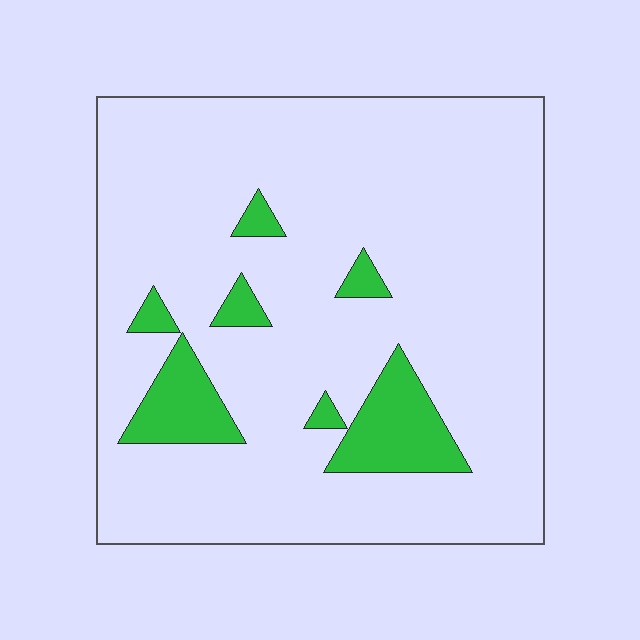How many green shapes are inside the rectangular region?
7.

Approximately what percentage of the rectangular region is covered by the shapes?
Approximately 10%.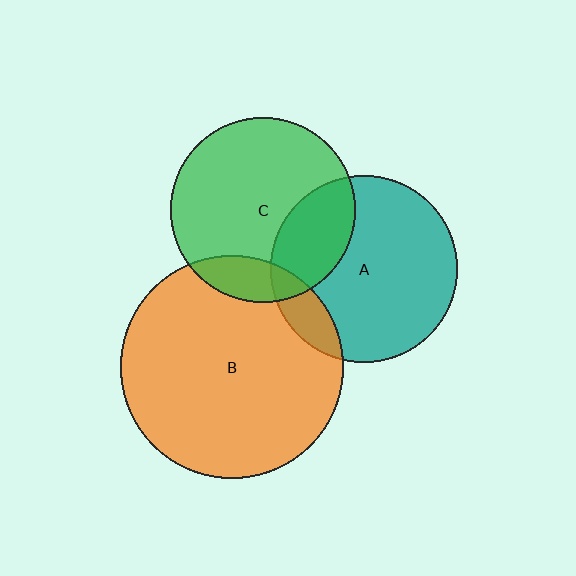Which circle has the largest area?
Circle B (orange).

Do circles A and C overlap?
Yes.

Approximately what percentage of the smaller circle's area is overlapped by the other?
Approximately 25%.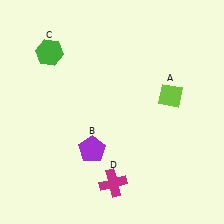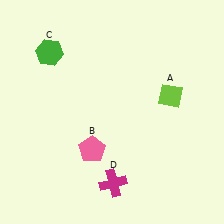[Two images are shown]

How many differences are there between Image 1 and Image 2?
There is 1 difference between the two images.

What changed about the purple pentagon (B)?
In Image 1, B is purple. In Image 2, it changed to pink.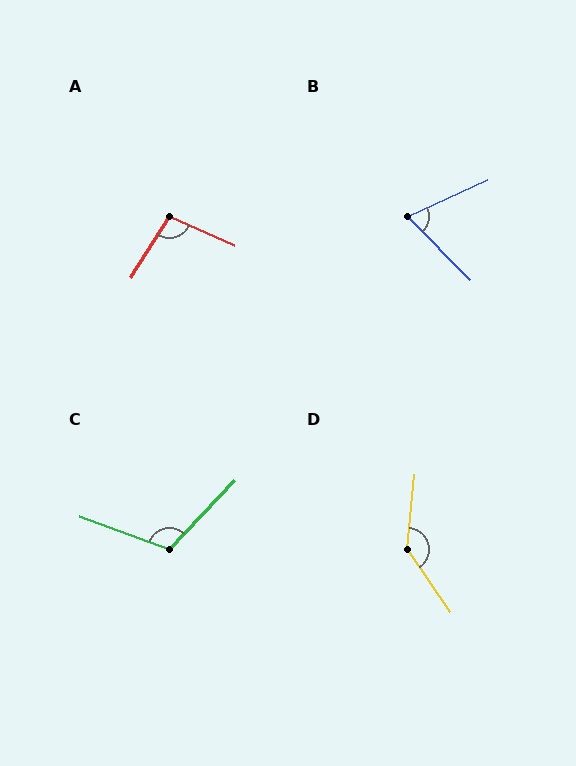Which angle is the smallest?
B, at approximately 70 degrees.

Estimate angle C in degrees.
Approximately 113 degrees.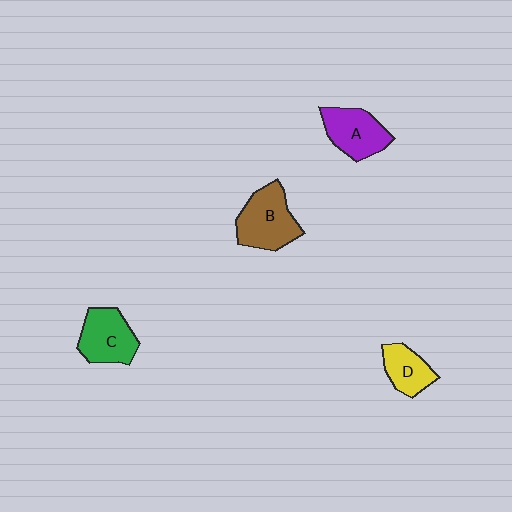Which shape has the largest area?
Shape B (brown).